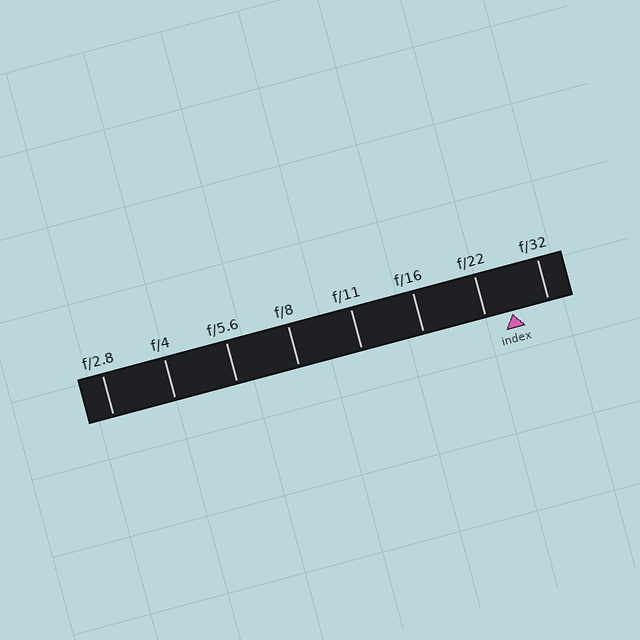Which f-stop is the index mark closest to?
The index mark is closest to f/22.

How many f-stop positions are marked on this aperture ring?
There are 8 f-stop positions marked.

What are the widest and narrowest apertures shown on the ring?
The widest aperture shown is f/2.8 and the narrowest is f/32.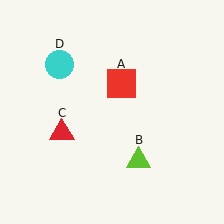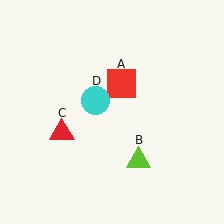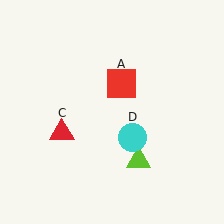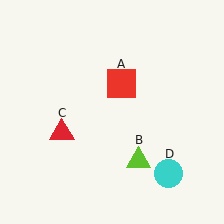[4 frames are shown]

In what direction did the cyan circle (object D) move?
The cyan circle (object D) moved down and to the right.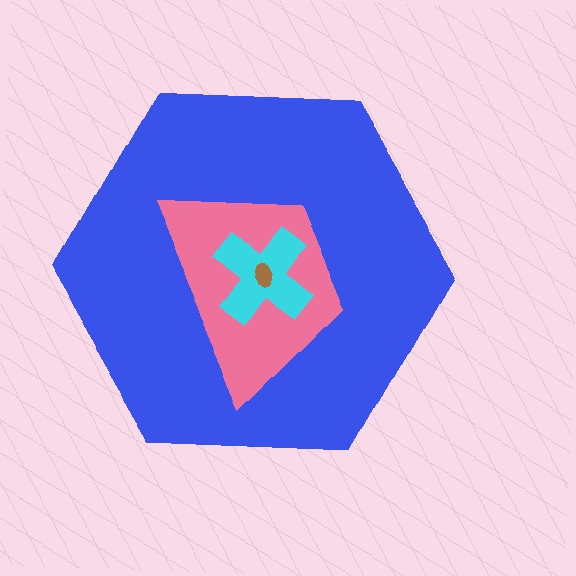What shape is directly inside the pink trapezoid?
The cyan cross.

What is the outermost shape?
The blue hexagon.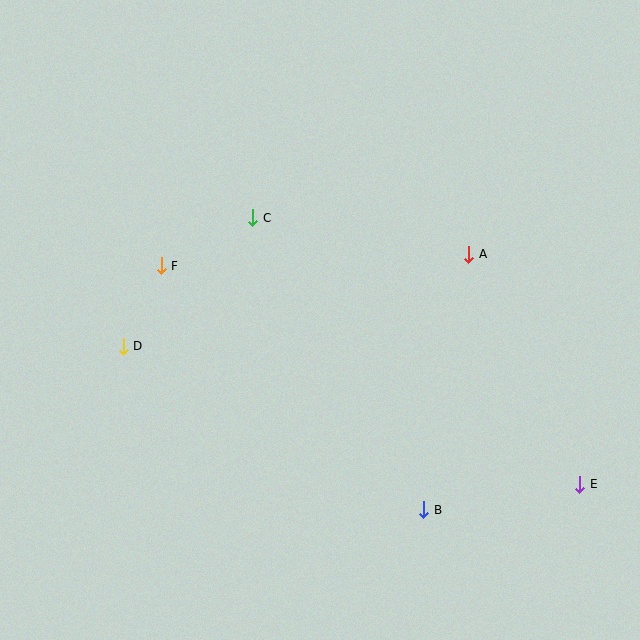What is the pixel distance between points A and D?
The distance between A and D is 358 pixels.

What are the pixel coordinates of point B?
Point B is at (424, 510).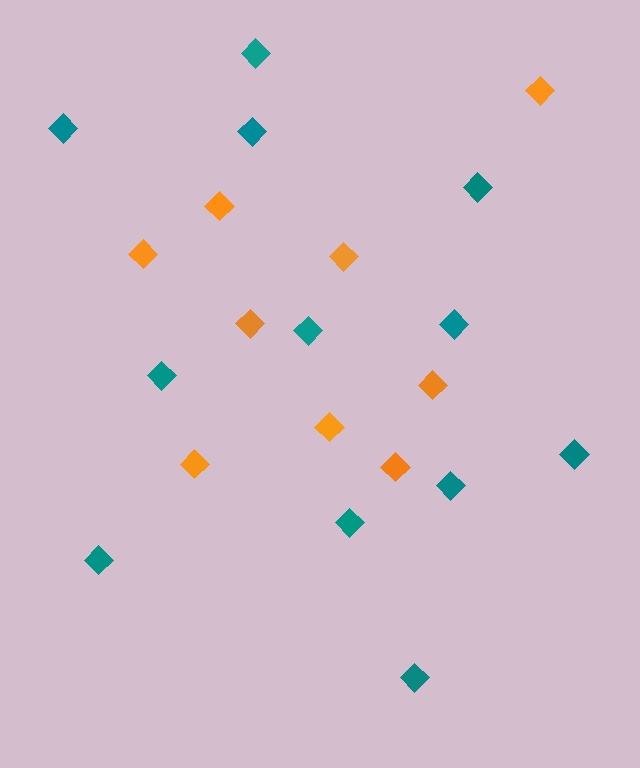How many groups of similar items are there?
There are 2 groups: one group of teal diamonds (12) and one group of orange diamonds (9).